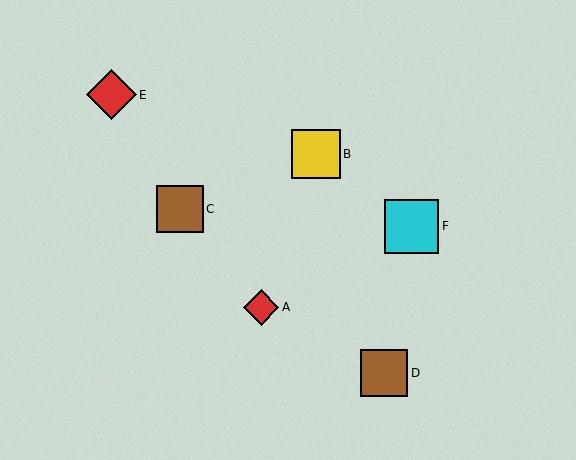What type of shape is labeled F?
Shape F is a cyan square.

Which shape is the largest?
The cyan square (labeled F) is the largest.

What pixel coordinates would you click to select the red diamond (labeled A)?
Click at (261, 307) to select the red diamond A.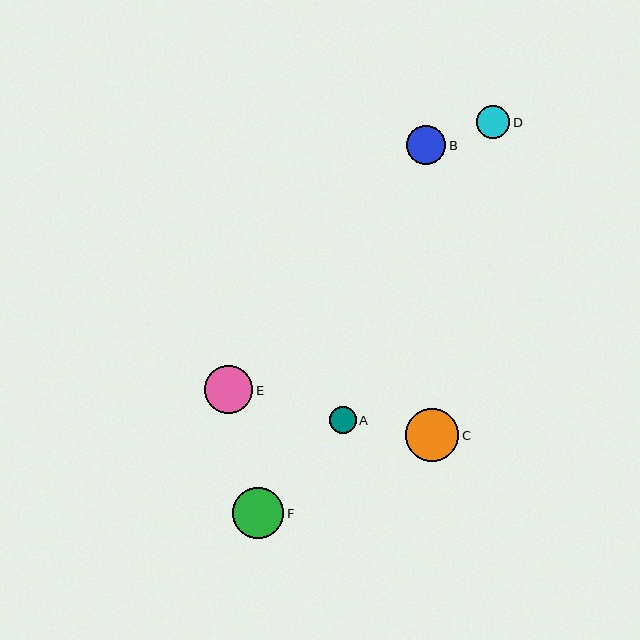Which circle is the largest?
Circle C is the largest with a size of approximately 53 pixels.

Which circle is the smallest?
Circle A is the smallest with a size of approximately 27 pixels.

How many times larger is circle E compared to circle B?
Circle E is approximately 1.2 times the size of circle B.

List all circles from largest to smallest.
From largest to smallest: C, F, E, B, D, A.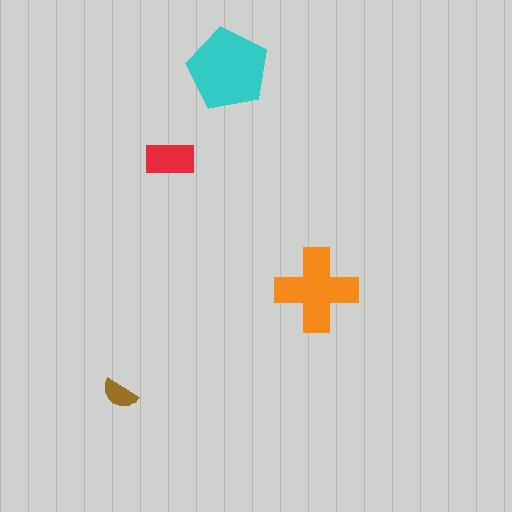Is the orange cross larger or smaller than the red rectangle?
Larger.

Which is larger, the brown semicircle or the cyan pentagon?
The cyan pentagon.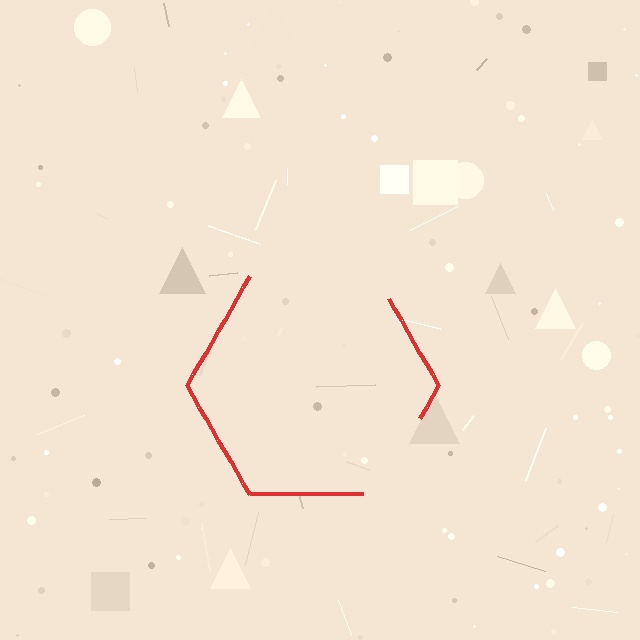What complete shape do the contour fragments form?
The contour fragments form a hexagon.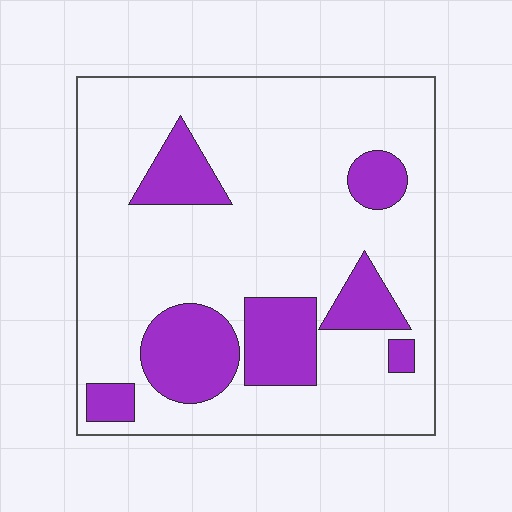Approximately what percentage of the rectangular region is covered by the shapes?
Approximately 20%.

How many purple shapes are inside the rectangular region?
7.